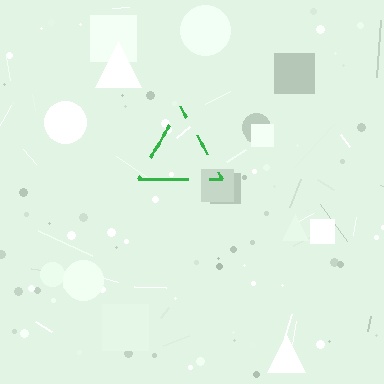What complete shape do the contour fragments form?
The contour fragments form a triangle.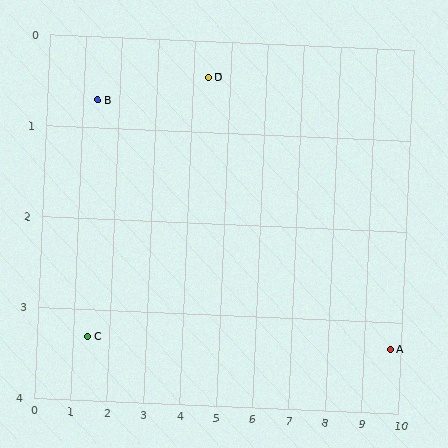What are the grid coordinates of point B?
Point B is at approximately (1.4, 0.7).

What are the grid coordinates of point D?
Point D is at approximately (4.4, 0.4).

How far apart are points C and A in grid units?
Points C and A are about 8.3 grid units apart.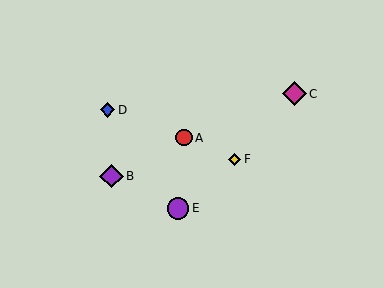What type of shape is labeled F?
Shape F is a yellow diamond.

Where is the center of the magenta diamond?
The center of the magenta diamond is at (294, 94).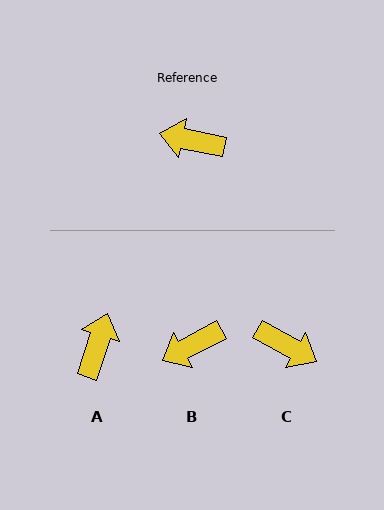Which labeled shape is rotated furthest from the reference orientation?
C, about 163 degrees away.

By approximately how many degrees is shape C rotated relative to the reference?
Approximately 163 degrees counter-clockwise.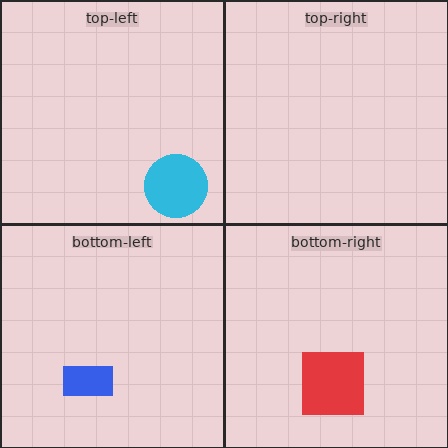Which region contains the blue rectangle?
The bottom-left region.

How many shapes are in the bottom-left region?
1.